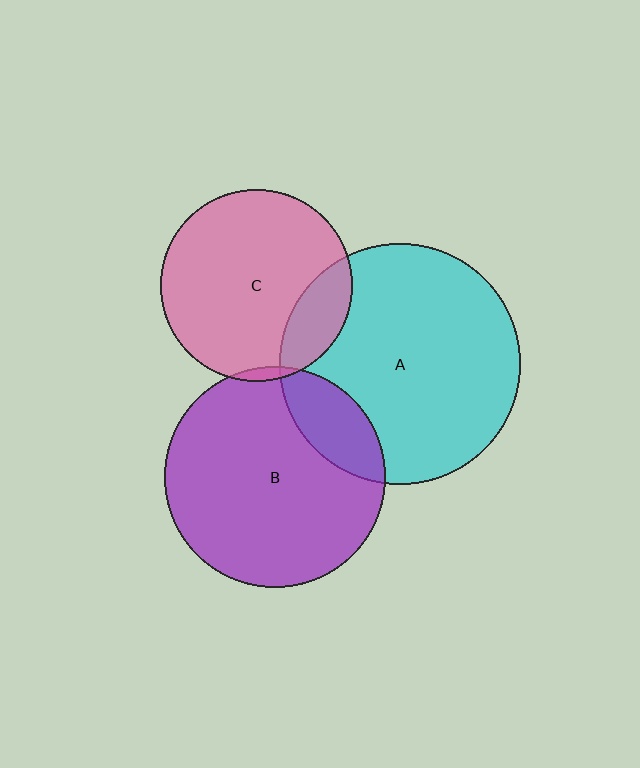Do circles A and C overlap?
Yes.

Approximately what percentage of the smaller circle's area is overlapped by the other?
Approximately 20%.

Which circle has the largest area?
Circle A (cyan).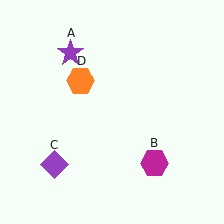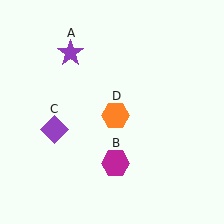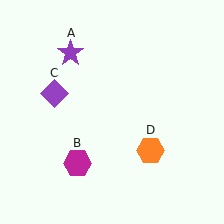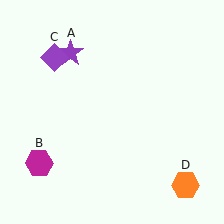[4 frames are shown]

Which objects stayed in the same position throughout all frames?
Purple star (object A) remained stationary.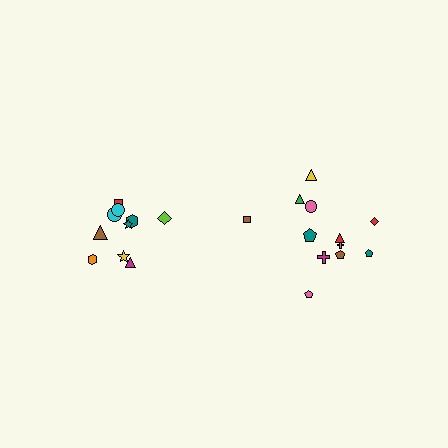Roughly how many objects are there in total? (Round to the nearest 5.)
Roughly 20 objects in total.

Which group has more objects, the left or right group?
The right group.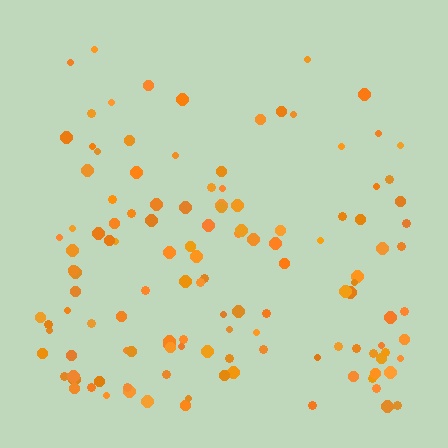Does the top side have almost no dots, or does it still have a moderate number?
Still a moderate number, just noticeably fewer than the bottom.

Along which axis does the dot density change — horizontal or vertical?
Vertical.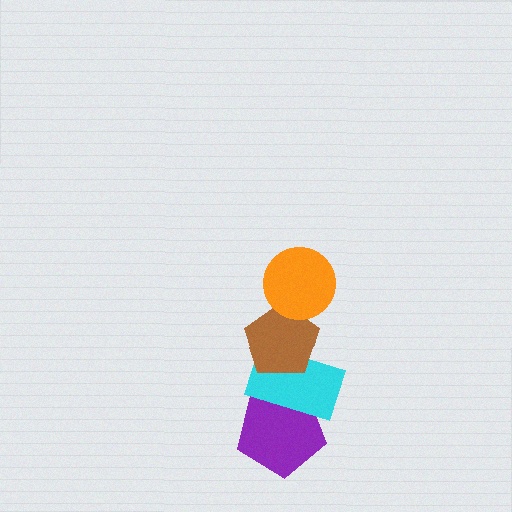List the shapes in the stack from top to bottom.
From top to bottom: the orange circle, the brown pentagon, the cyan rectangle, the purple pentagon.